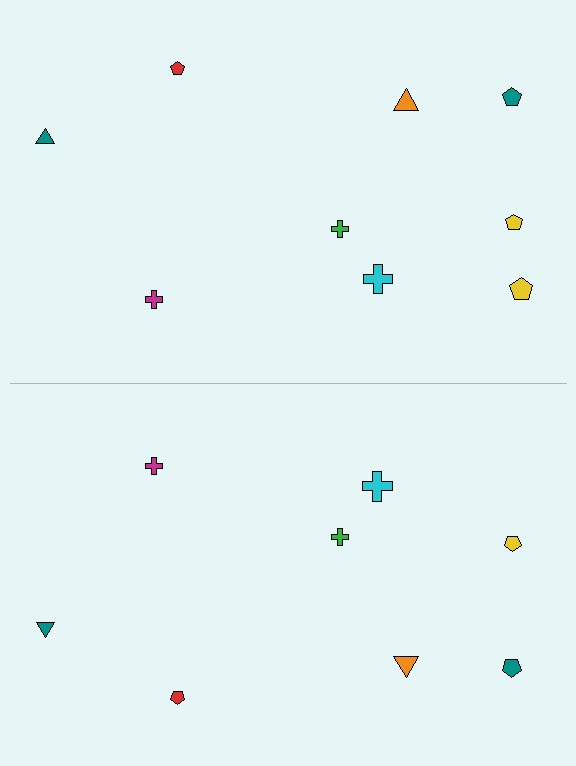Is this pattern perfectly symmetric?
No, the pattern is not perfectly symmetric. A yellow pentagon is missing from the bottom side.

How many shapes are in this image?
There are 17 shapes in this image.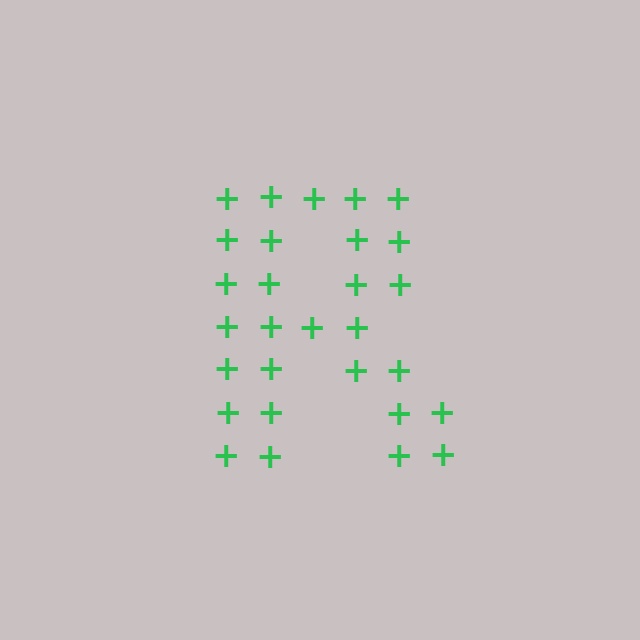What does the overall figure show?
The overall figure shows the letter R.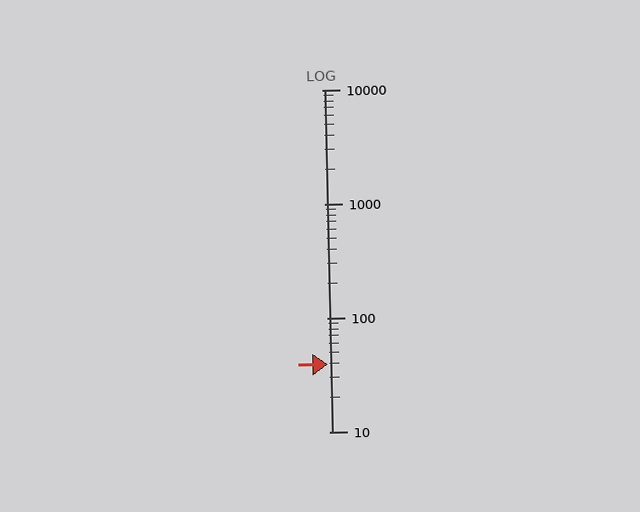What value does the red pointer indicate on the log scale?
The pointer indicates approximately 39.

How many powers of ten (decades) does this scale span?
The scale spans 3 decades, from 10 to 10000.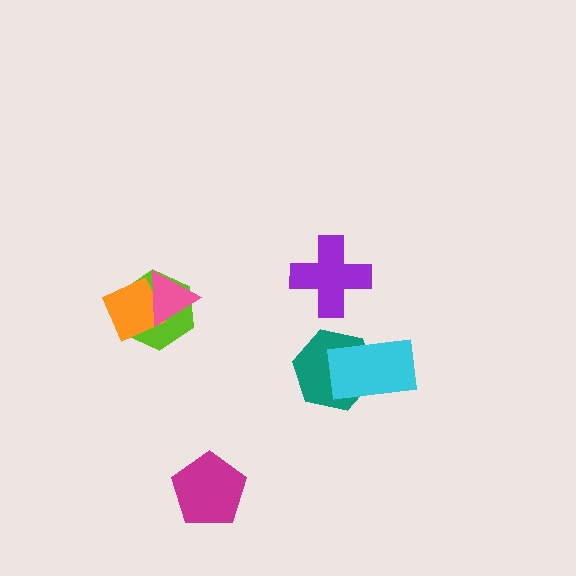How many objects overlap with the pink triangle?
2 objects overlap with the pink triangle.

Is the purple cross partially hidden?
No, no other shape covers it.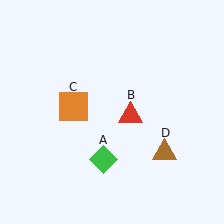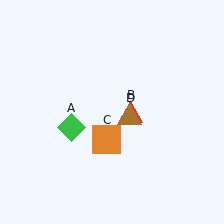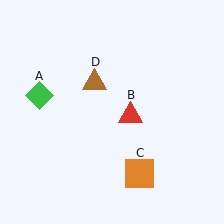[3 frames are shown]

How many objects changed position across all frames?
3 objects changed position: green diamond (object A), orange square (object C), brown triangle (object D).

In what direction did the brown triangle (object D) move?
The brown triangle (object D) moved up and to the left.